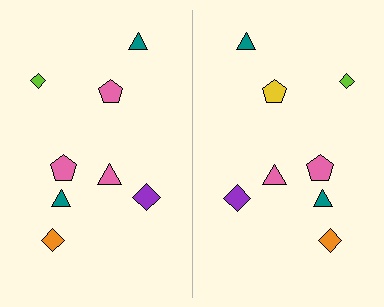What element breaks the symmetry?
The yellow pentagon on the right side breaks the symmetry — its mirror counterpart is pink.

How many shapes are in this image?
There are 16 shapes in this image.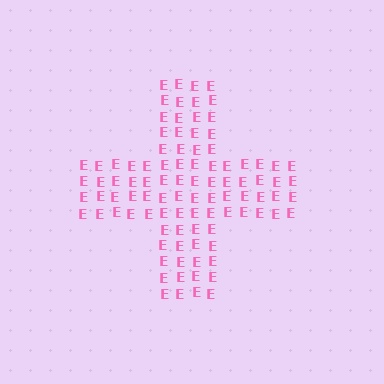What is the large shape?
The large shape is a cross.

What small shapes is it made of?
It is made of small letter E's.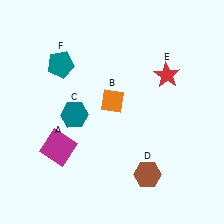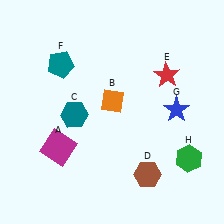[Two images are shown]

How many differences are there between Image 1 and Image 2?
There are 2 differences between the two images.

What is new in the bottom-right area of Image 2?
A green hexagon (H) was added in the bottom-right area of Image 2.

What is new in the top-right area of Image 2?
A blue star (G) was added in the top-right area of Image 2.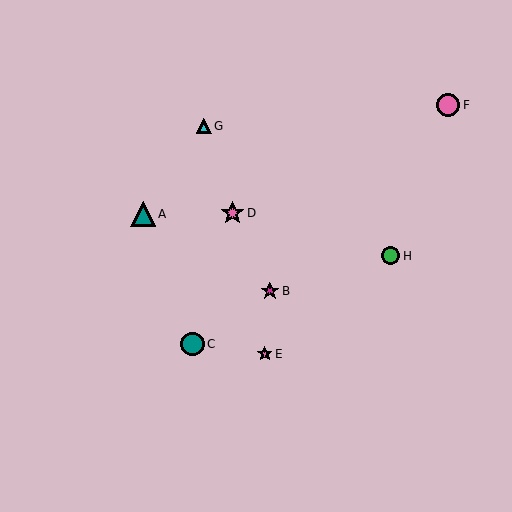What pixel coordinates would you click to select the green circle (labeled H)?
Click at (391, 256) to select the green circle H.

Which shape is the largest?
The teal triangle (labeled A) is the largest.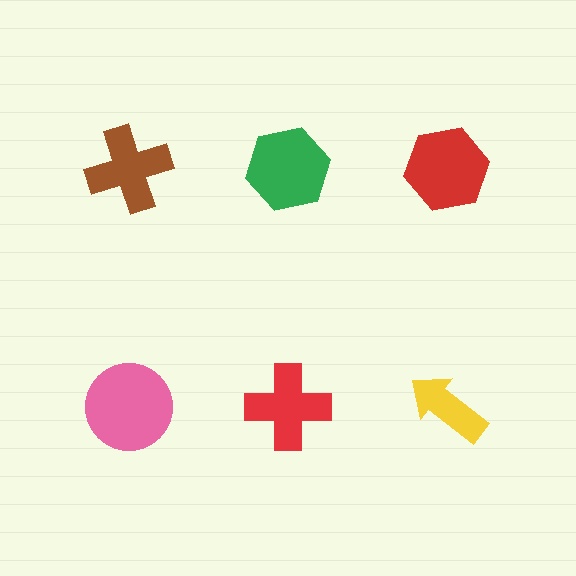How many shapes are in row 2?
3 shapes.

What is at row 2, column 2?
A red cross.